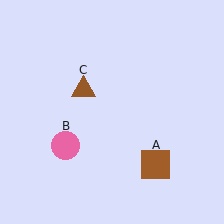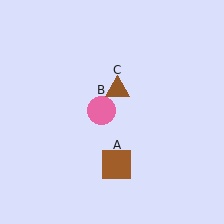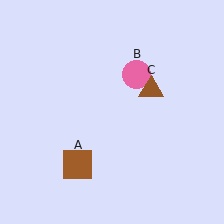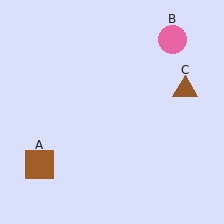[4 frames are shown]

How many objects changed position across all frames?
3 objects changed position: brown square (object A), pink circle (object B), brown triangle (object C).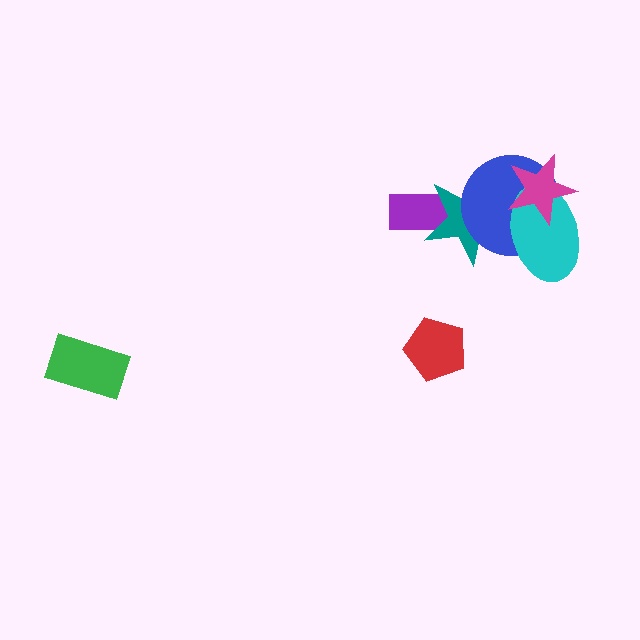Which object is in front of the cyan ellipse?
The magenta star is in front of the cyan ellipse.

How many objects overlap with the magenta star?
2 objects overlap with the magenta star.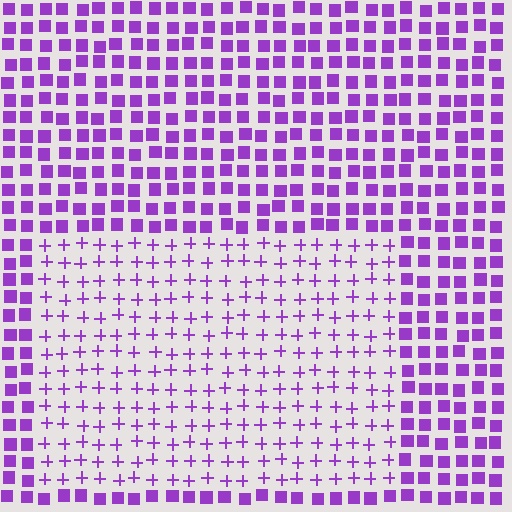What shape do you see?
I see a rectangle.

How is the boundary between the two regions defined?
The boundary is defined by a change in element shape: plus signs inside vs. squares outside. All elements share the same color and spacing.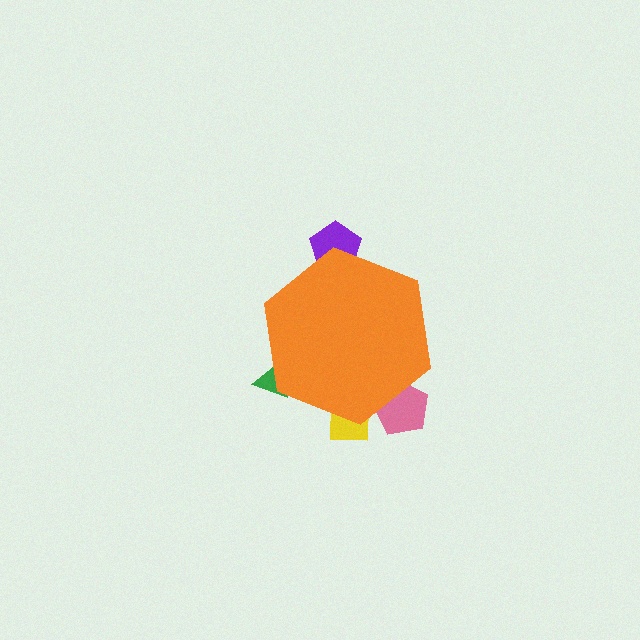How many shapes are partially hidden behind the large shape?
4 shapes are partially hidden.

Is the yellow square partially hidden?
Yes, the yellow square is partially hidden behind the orange hexagon.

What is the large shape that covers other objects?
An orange hexagon.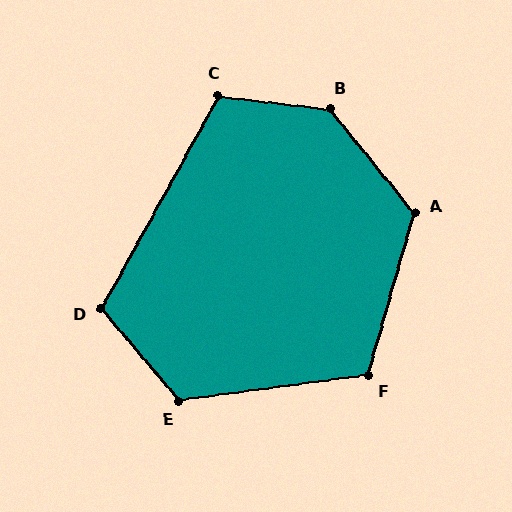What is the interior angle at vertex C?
Approximately 112 degrees (obtuse).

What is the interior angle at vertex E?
Approximately 123 degrees (obtuse).